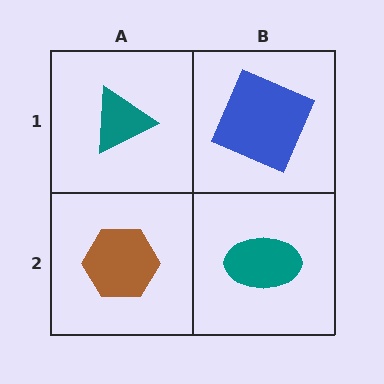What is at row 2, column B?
A teal ellipse.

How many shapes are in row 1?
2 shapes.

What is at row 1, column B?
A blue square.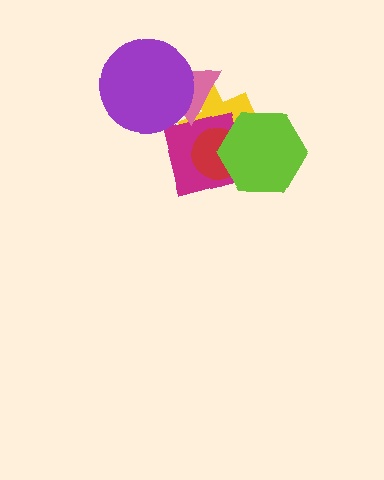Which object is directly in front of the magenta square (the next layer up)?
The pink triangle is directly in front of the magenta square.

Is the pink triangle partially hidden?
Yes, it is partially covered by another shape.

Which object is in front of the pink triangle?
The purple circle is in front of the pink triangle.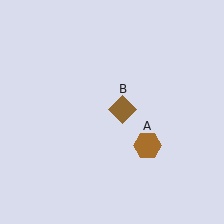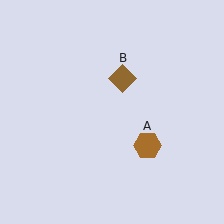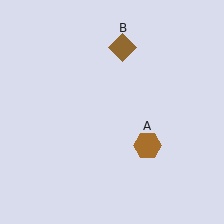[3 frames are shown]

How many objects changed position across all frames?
1 object changed position: brown diamond (object B).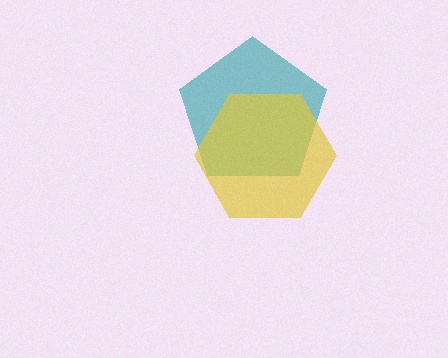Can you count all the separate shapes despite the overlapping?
Yes, there are 2 separate shapes.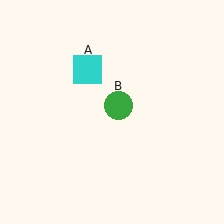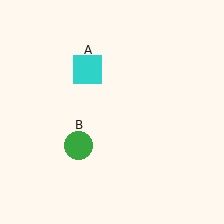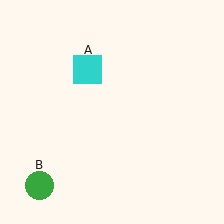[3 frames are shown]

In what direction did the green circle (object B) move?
The green circle (object B) moved down and to the left.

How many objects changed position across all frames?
1 object changed position: green circle (object B).